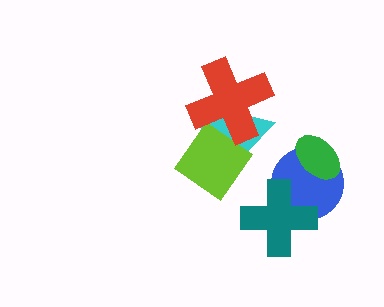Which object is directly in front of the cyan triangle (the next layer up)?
The lime diamond is directly in front of the cyan triangle.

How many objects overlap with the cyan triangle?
2 objects overlap with the cyan triangle.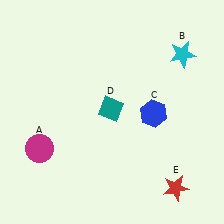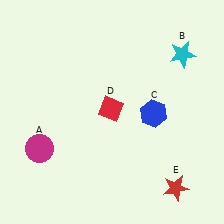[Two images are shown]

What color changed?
The diamond (D) changed from teal in Image 1 to red in Image 2.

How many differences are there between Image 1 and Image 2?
There is 1 difference between the two images.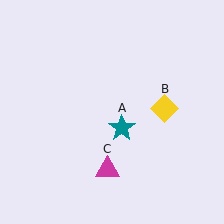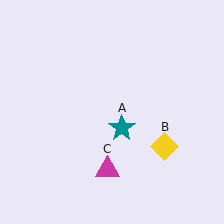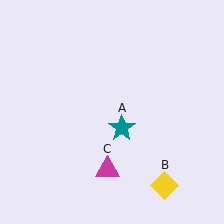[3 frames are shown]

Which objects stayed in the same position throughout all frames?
Teal star (object A) and magenta triangle (object C) remained stationary.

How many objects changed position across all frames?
1 object changed position: yellow diamond (object B).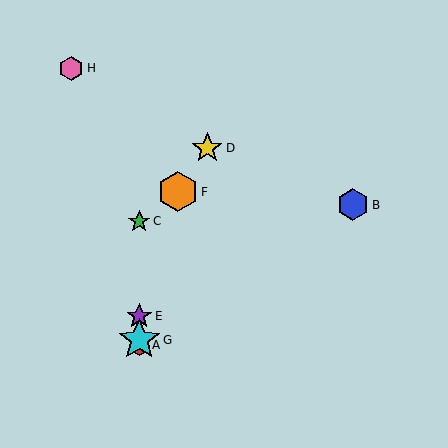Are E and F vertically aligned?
No, E is at x≈139 and F is at x≈178.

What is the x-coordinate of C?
Object C is at x≈139.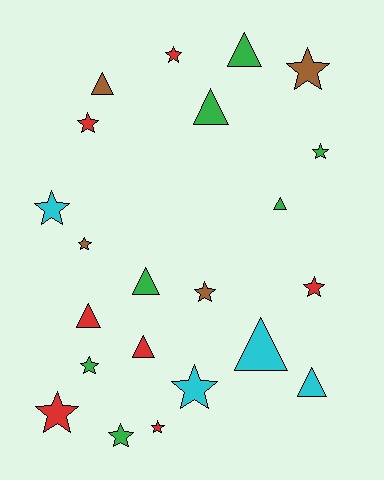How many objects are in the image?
There are 22 objects.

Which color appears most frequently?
Red, with 7 objects.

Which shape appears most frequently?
Star, with 13 objects.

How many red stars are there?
There are 5 red stars.